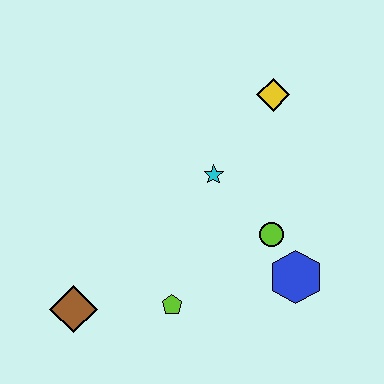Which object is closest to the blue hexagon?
The lime circle is closest to the blue hexagon.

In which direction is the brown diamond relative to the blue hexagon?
The brown diamond is to the left of the blue hexagon.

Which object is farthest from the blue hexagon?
The brown diamond is farthest from the blue hexagon.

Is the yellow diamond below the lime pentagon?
No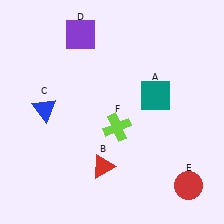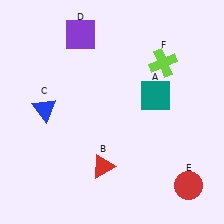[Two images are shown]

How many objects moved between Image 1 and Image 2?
1 object moved between the two images.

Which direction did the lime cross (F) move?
The lime cross (F) moved up.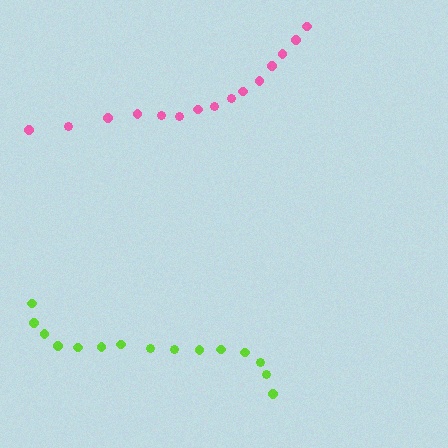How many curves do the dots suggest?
There are 2 distinct paths.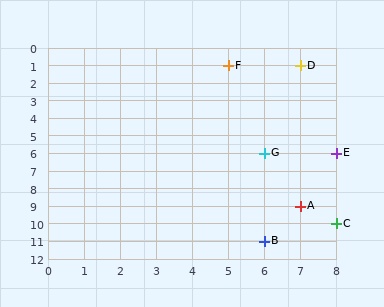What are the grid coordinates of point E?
Point E is at grid coordinates (8, 6).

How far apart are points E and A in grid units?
Points E and A are 1 column and 3 rows apart (about 3.2 grid units diagonally).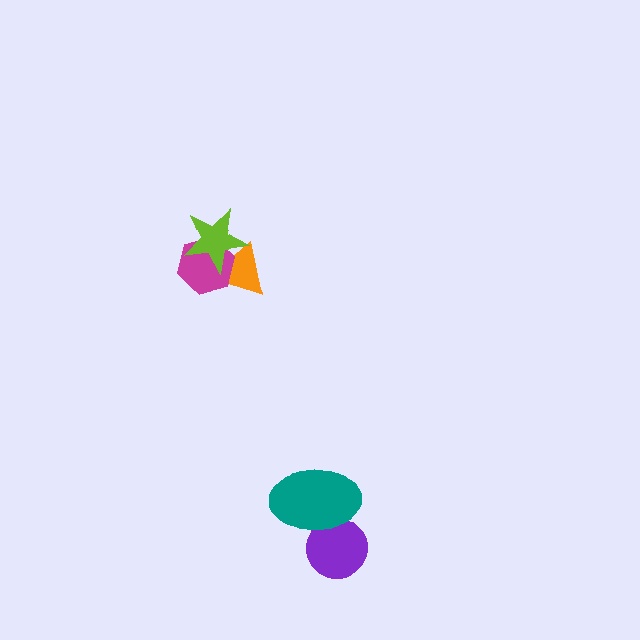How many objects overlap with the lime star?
2 objects overlap with the lime star.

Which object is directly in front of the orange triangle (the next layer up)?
The magenta hexagon is directly in front of the orange triangle.